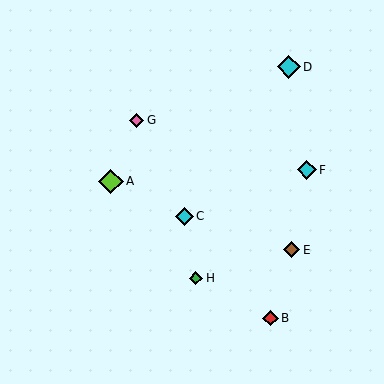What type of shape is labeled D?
Shape D is a cyan diamond.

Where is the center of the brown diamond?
The center of the brown diamond is at (292, 250).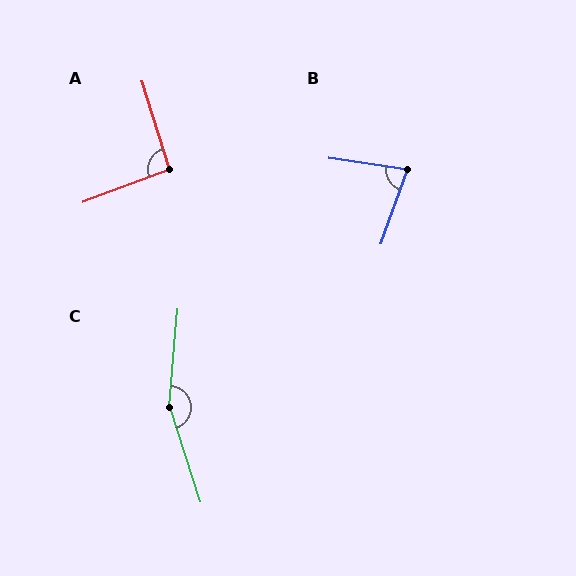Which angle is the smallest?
B, at approximately 79 degrees.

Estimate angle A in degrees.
Approximately 94 degrees.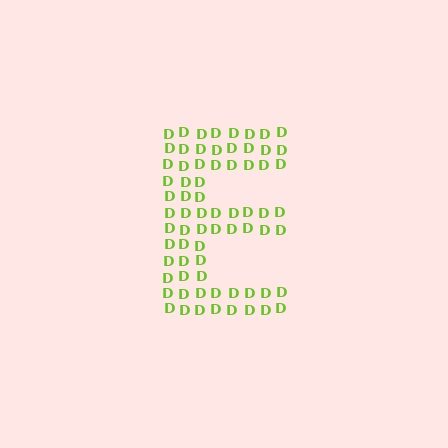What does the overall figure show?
The overall figure shows the letter E.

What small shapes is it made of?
It is made of small letter D's.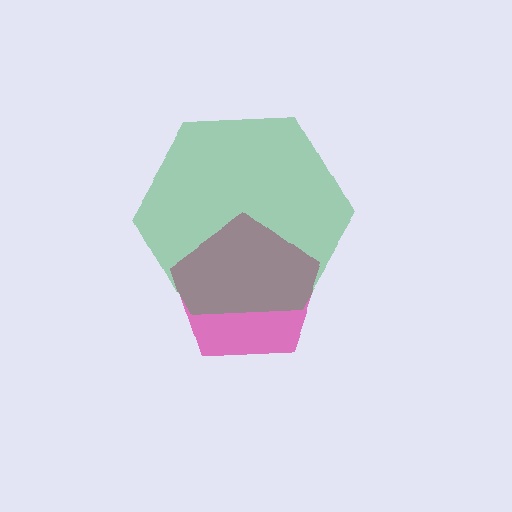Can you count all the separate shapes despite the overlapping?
Yes, there are 2 separate shapes.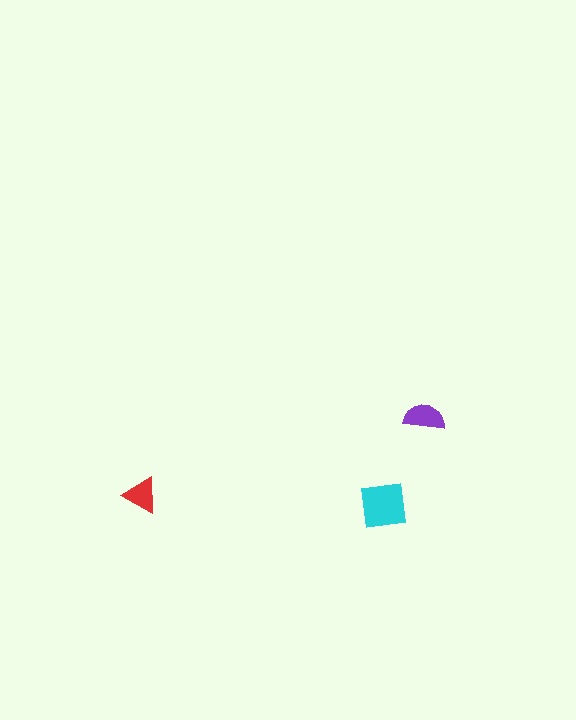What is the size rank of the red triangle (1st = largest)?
3rd.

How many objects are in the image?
There are 3 objects in the image.